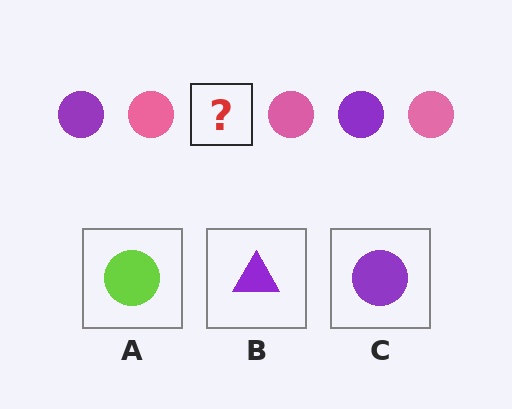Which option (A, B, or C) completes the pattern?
C.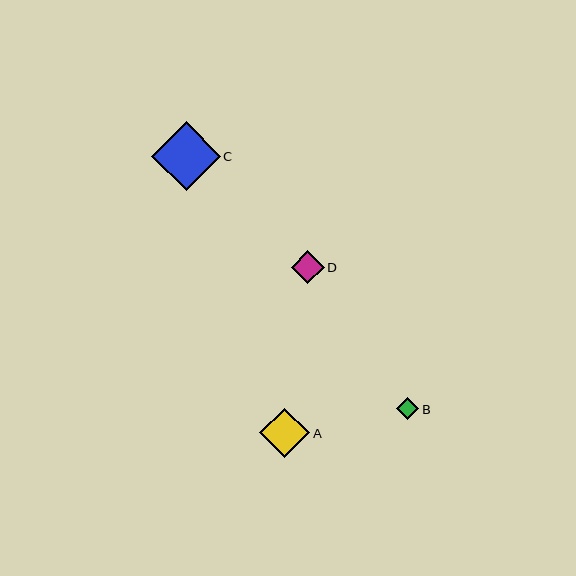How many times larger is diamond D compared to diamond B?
Diamond D is approximately 1.5 times the size of diamond B.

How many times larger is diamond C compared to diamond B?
Diamond C is approximately 3.0 times the size of diamond B.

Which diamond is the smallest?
Diamond B is the smallest with a size of approximately 23 pixels.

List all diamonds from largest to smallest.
From largest to smallest: C, A, D, B.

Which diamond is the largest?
Diamond C is the largest with a size of approximately 69 pixels.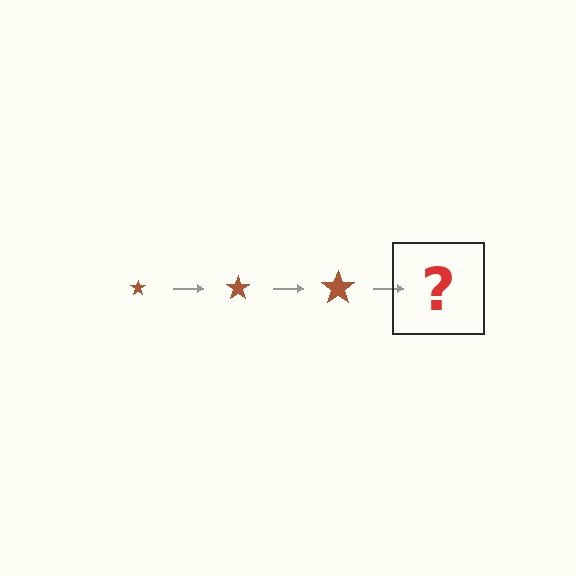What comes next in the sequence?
The next element should be a brown star, larger than the previous one.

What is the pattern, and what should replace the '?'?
The pattern is that the star gets progressively larger each step. The '?' should be a brown star, larger than the previous one.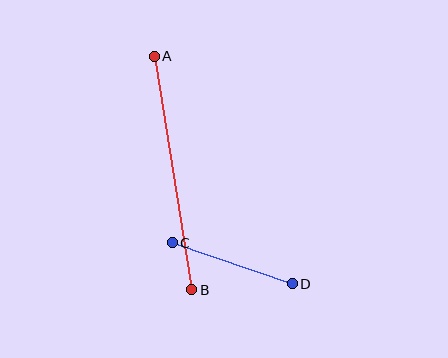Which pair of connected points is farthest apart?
Points A and B are farthest apart.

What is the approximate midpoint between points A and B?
The midpoint is at approximately (173, 173) pixels.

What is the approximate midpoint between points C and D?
The midpoint is at approximately (232, 263) pixels.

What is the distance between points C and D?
The distance is approximately 126 pixels.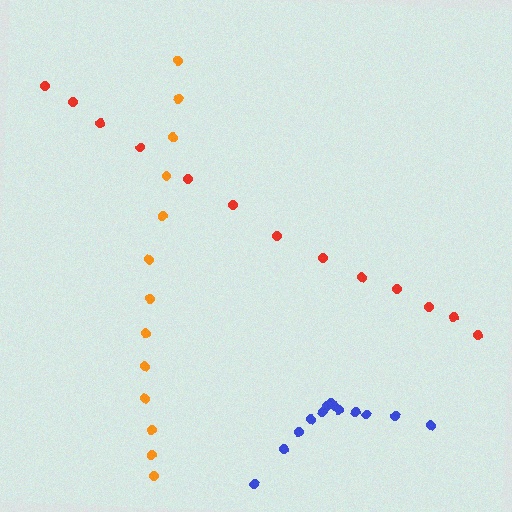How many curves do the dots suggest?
There are 3 distinct paths.